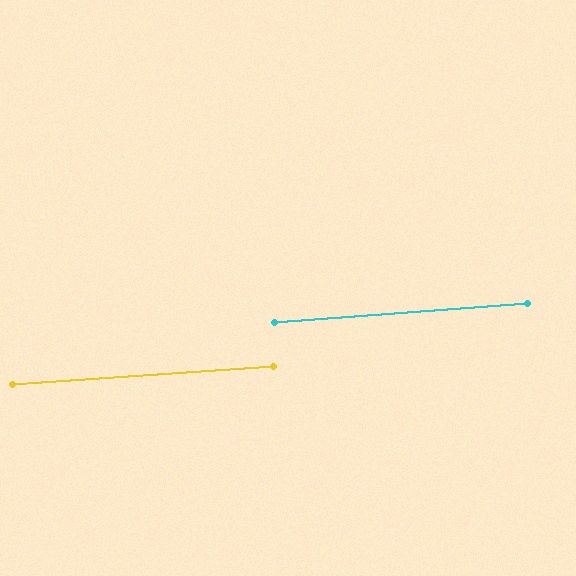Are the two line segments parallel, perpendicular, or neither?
Parallel — their directions differ by only 0.3°.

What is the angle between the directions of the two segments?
Approximately 0 degrees.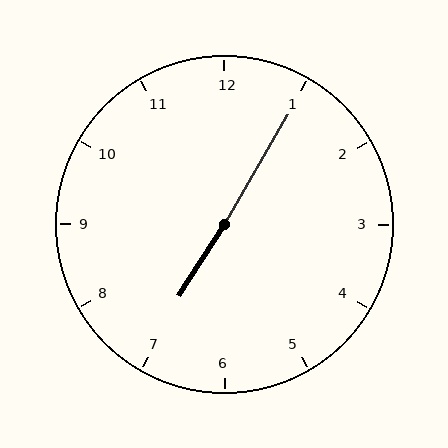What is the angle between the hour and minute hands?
Approximately 178 degrees.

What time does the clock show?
7:05.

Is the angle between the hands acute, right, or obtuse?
It is obtuse.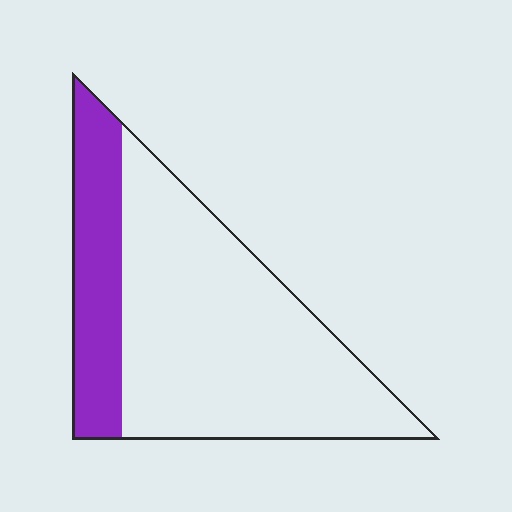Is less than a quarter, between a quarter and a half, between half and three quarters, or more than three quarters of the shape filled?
Between a quarter and a half.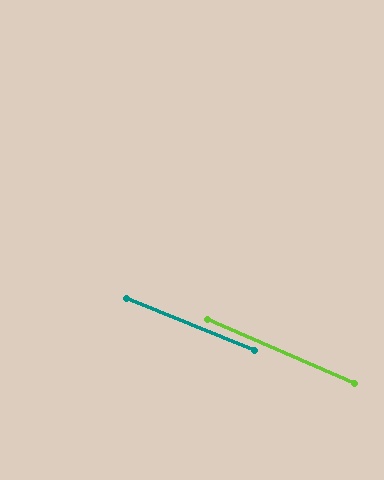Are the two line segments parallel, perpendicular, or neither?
Parallel — their directions differ by only 1.4°.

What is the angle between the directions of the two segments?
Approximately 1 degree.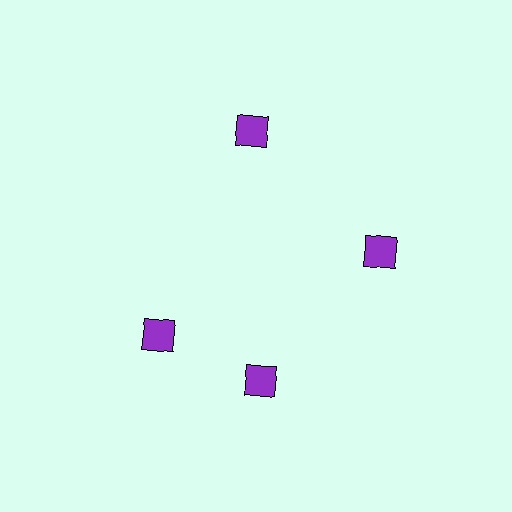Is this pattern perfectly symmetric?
No. The 4 purple diamonds are arranged in a ring, but one element near the 9 o'clock position is rotated out of alignment along the ring, breaking the 4-fold rotational symmetry.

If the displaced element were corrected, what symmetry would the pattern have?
It would have 4-fold rotational symmetry — the pattern would map onto itself every 90 degrees.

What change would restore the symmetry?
The symmetry would be restored by rotating it back into even spacing with its neighbors so that all 4 diamonds sit at equal angles and equal distance from the center.